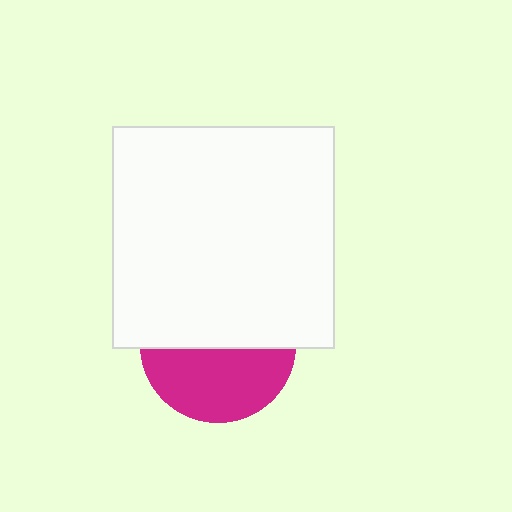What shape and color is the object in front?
The object in front is a white square.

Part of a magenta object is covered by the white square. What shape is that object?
It is a circle.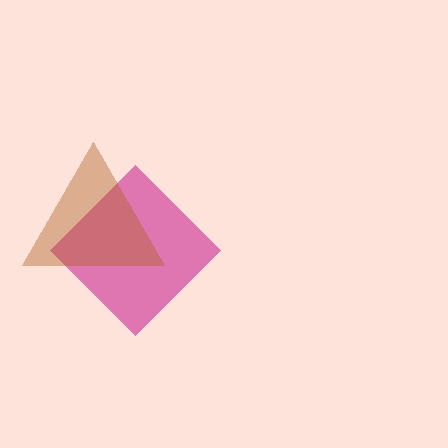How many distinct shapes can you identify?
There are 2 distinct shapes: a magenta diamond, a brown triangle.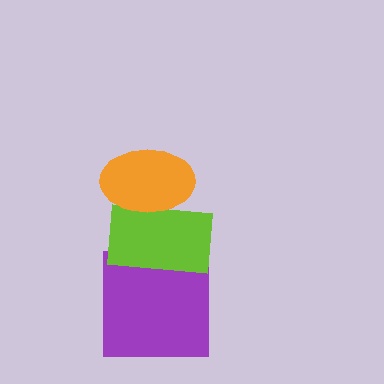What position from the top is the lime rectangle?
The lime rectangle is 2nd from the top.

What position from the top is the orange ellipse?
The orange ellipse is 1st from the top.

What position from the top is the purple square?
The purple square is 3rd from the top.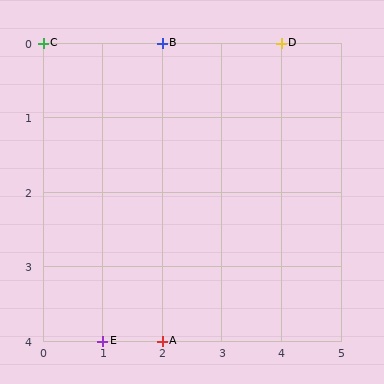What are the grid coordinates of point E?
Point E is at grid coordinates (1, 4).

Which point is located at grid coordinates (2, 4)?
Point A is at (2, 4).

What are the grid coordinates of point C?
Point C is at grid coordinates (0, 0).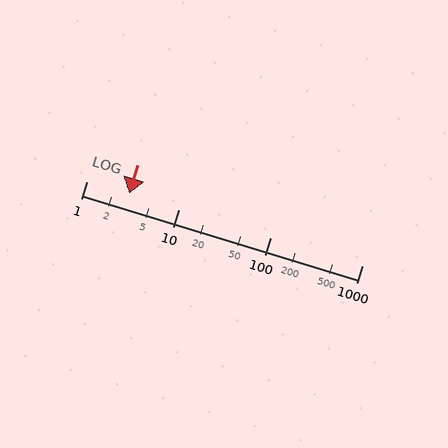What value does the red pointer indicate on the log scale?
The pointer indicates approximately 2.9.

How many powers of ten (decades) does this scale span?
The scale spans 3 decades, from 1 to 1000.